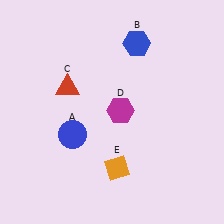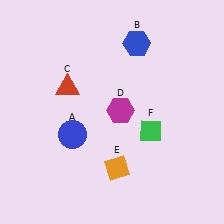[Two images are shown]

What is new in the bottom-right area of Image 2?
A green diamond (F) was added in the bottom-right area of Image 2.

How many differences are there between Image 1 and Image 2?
There is 1 difference between the two images.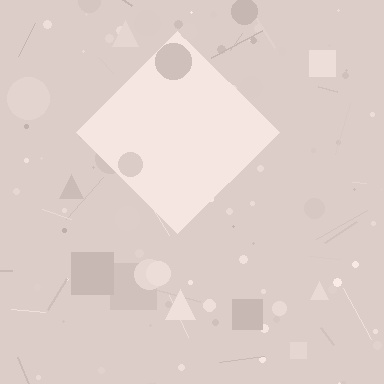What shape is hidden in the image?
A diamond is hidden in the image.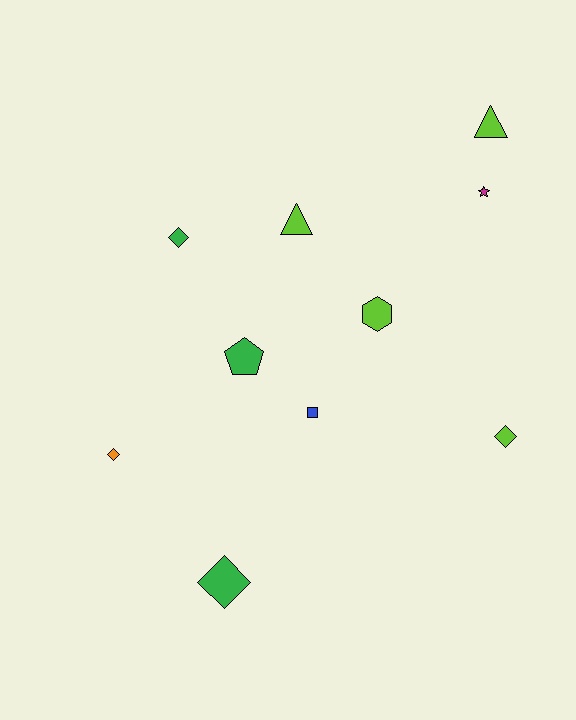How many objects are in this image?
There are 10 objects.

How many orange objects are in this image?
There is 1 orange object.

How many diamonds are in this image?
There are 4 diamonds.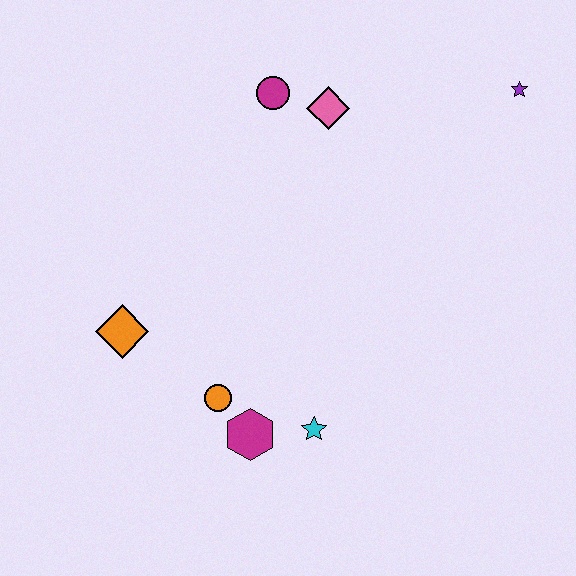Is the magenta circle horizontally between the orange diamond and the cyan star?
Yes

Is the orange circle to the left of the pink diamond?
Yes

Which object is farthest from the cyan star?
The purple star is farthest from the cyan star.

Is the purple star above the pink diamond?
Yes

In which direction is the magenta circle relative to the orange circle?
The magenta circle is above the orange circle.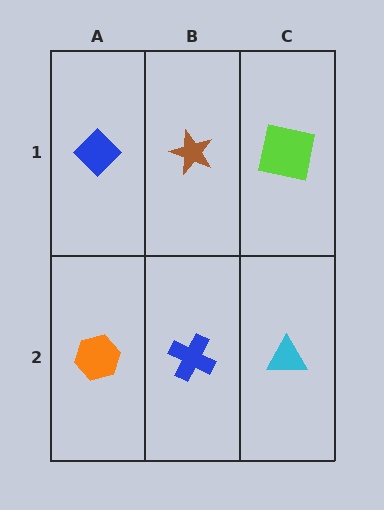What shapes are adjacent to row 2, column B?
A brown star (row 1, column B), an orange hexagon (row 2, column A), a cyan triangle (row 2, column C).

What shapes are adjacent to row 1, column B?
A blue cross (row 2, column B), a blue diamond (row 1, column A), a lime square (row 1, column C).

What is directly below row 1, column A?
An orange hexagon.